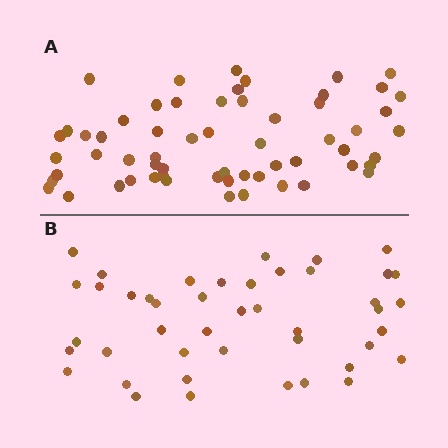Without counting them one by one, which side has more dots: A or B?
Region A (the top region) has more dots.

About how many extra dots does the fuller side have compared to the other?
Region A has approximately 15 more dots than region B.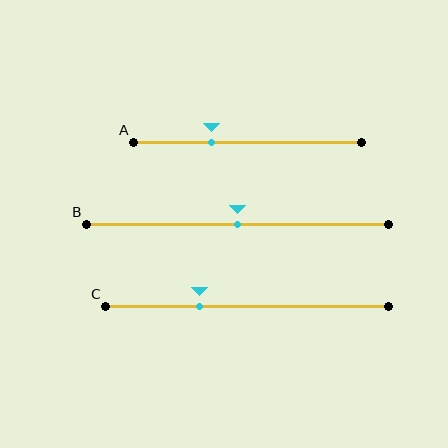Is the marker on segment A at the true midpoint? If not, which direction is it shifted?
No, the marker on segment A is shifted to the left by about 16% of the segment length.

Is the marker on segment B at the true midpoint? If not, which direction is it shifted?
Yes, the marker on segment B is at the true midpoint.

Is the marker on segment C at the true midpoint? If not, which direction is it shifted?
No, the marker on segment C is shifted to the left by about 17% of the segment length.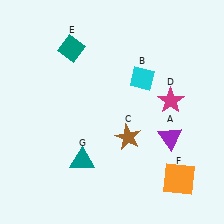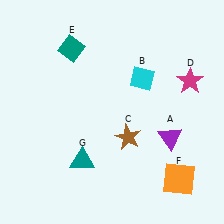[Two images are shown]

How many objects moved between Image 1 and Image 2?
1 object moved between the two images.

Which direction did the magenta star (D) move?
The magenta star (D) moved right.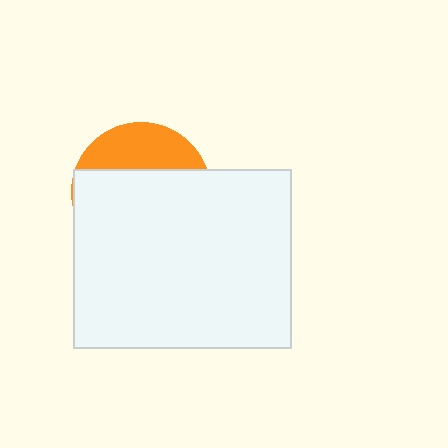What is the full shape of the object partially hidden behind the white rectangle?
The partially hidden object is an orange circle.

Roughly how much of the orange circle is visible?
A small part of it is visible (roughly 30%).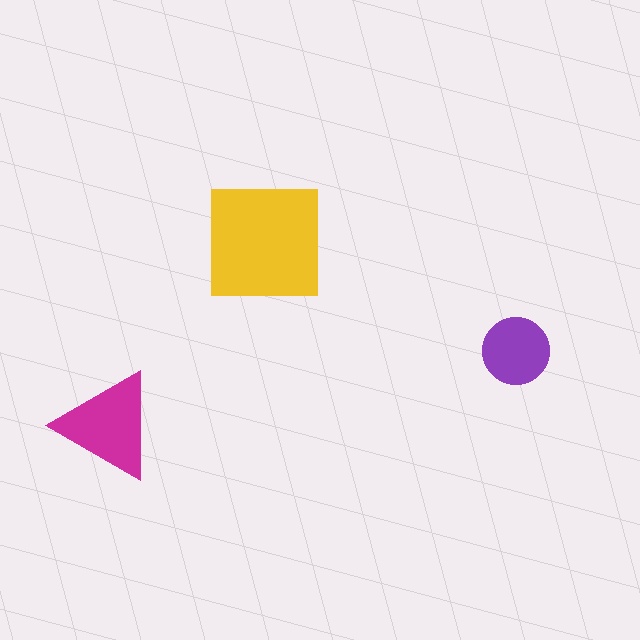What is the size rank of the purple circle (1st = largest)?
3rd.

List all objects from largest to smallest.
The yellow square, the magenta triangle, the purple circle.